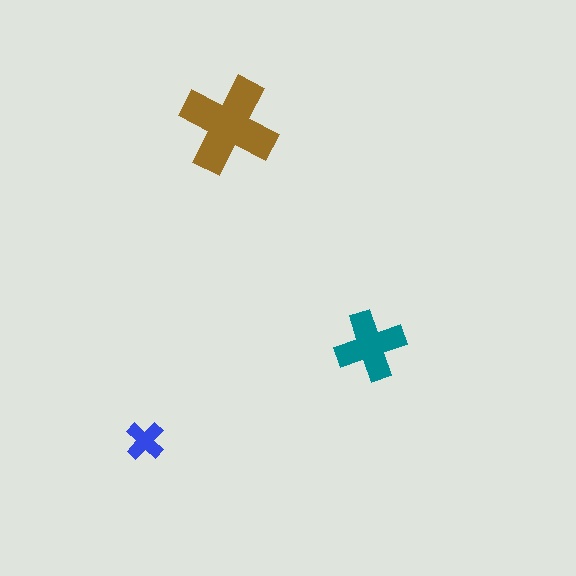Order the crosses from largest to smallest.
the brown one, the teal one, the blue one.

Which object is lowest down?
The blue cross is bottommost.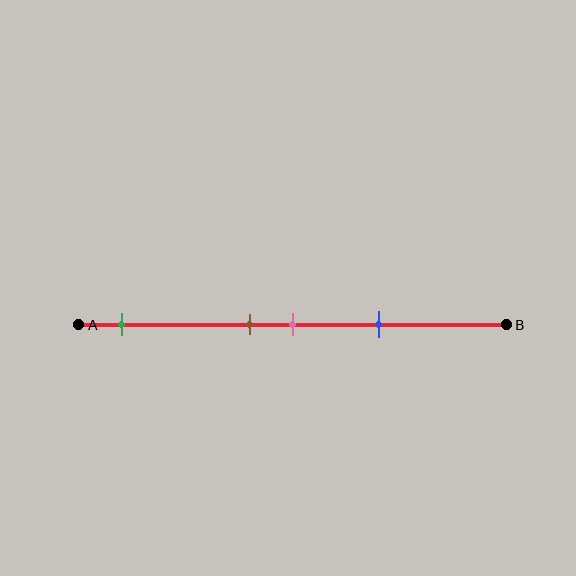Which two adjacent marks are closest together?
The brown and pink marks are the closest adjacent pair.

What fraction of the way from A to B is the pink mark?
The pink mark is approximately 50% (0.5) of the way from A to B.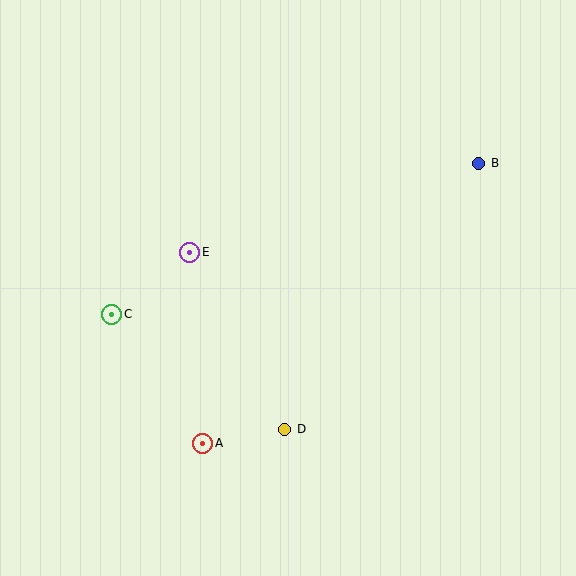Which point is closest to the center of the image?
Point E at (190, 252) is closest to the center.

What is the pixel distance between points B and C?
The distance between B and C is 397 pixels.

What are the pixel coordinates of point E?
Point E is at (190, 252).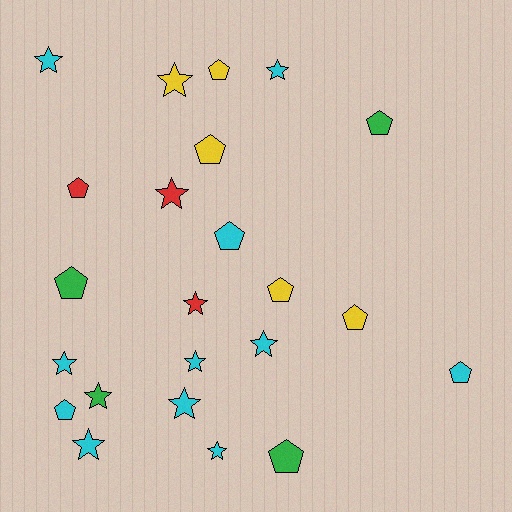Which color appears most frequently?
Cyan, with 11 objects.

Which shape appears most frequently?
Star, with 12 objects.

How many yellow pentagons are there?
There are 4 yellow pentagons.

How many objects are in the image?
There are 23 objects.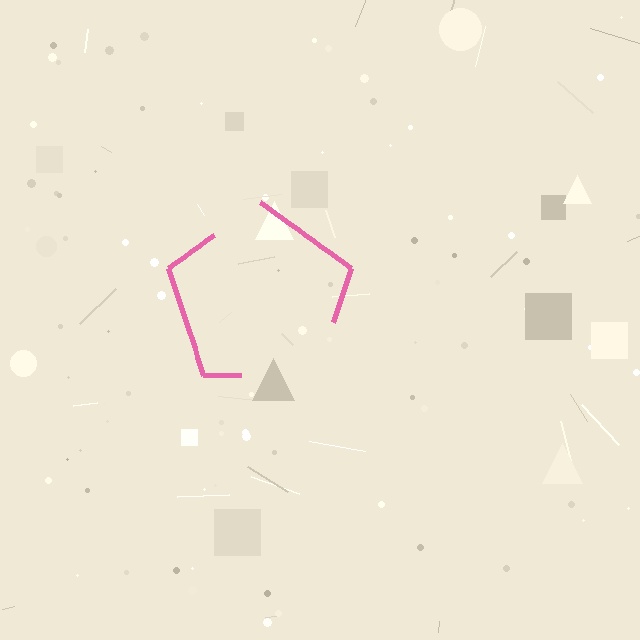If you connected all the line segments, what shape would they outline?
They would outline a pentagon.